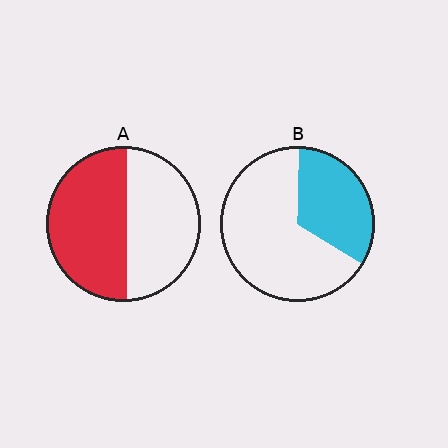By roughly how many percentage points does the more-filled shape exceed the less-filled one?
By roughly 20 percentage points (A over B).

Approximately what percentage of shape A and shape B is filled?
A is approximately 55% and B is approximately 35%.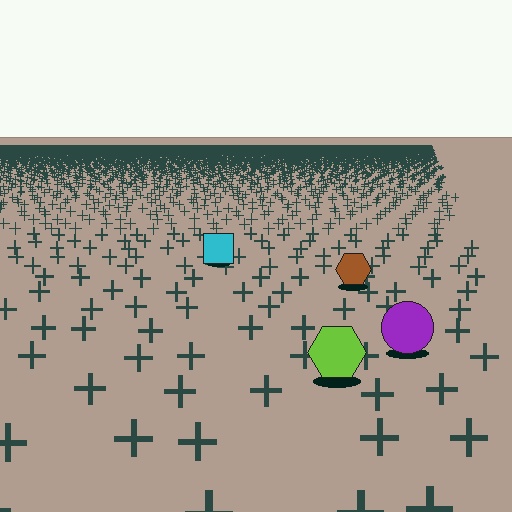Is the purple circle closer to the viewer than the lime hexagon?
No. The lime hexagon is closer — you can tell from the texture gradient: the ground texture is coarser near it.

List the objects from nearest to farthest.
From nearest to farthest: the lime hexagon, the purple circle, the brown hexagon, the cyan square.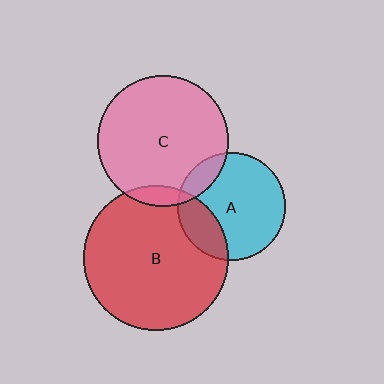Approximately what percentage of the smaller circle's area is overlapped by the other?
Approximately 10%.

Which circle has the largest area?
Circle B (red).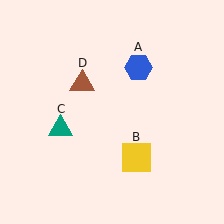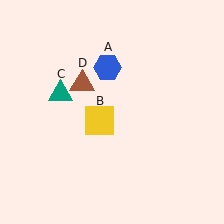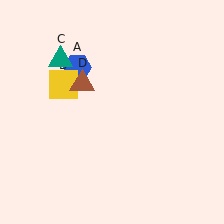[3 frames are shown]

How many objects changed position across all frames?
3 objects changed position: blue hexagon (object A), yellow square (object B), teal triangle (object C).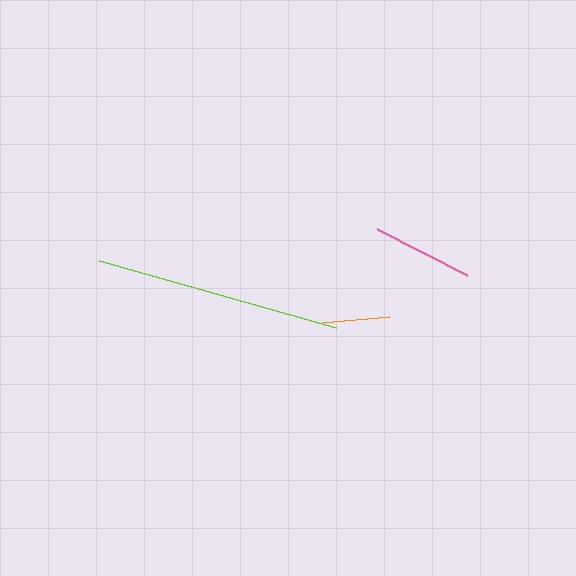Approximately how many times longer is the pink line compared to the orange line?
The pink line is approximately 1.5 times the length of the orange line.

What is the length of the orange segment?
The orange segment is approximately 68 pixels long.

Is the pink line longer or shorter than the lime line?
The lime line is longer than the pink line.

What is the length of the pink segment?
The pink segment is approximately 101 pixels long.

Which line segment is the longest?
The lime line is the longest at approximately 246 pixels.